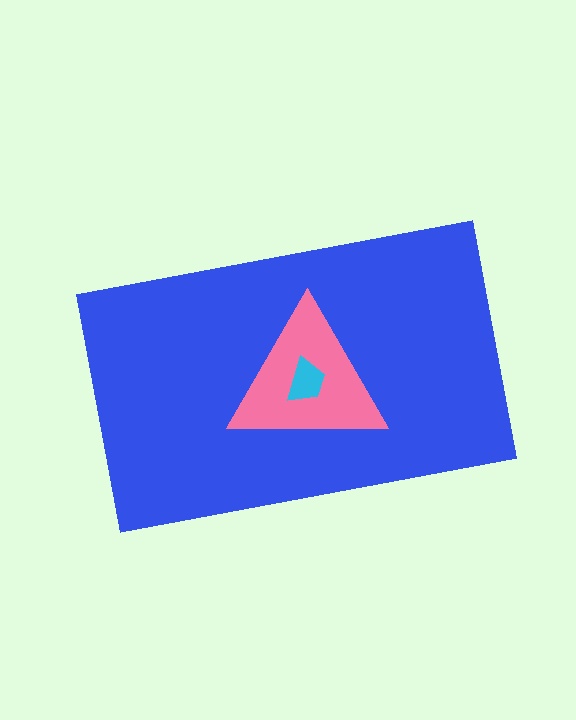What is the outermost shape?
The blue rectangle.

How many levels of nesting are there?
3.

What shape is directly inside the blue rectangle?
The pink triangle.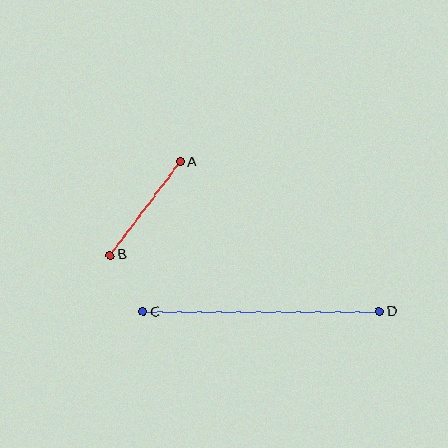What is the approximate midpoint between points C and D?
The midpoint is at approximately (261, 312) pixels.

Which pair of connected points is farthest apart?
Points C and D are farthest apart.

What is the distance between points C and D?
The distance is approximately 236 pixels.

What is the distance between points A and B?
The distance is approximately 116 pixels.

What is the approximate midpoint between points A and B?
The midpoint is at approximately (145, 209) pixels.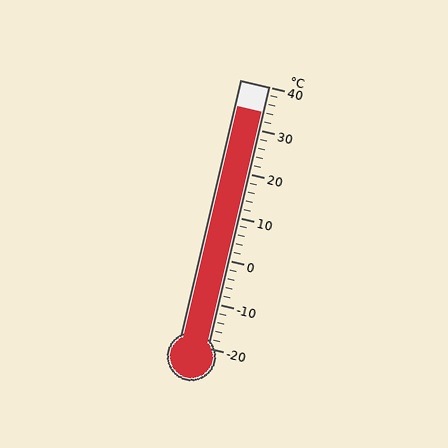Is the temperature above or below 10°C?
The temperature is above 10°C.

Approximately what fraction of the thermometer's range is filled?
The thermometer is filled to approximately 90% of its range.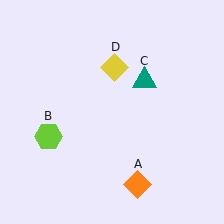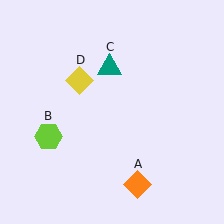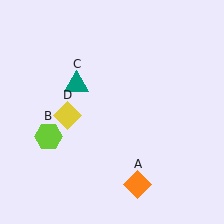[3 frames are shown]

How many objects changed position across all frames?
2 objects changed position: teal triangle (object C), yellow diamond (object D).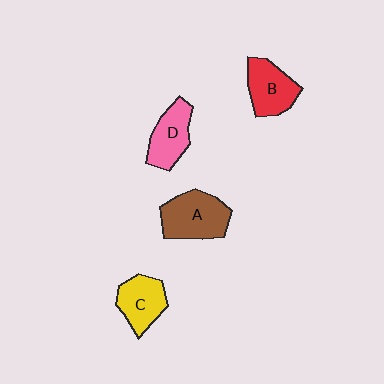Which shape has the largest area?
Shape A (brown).